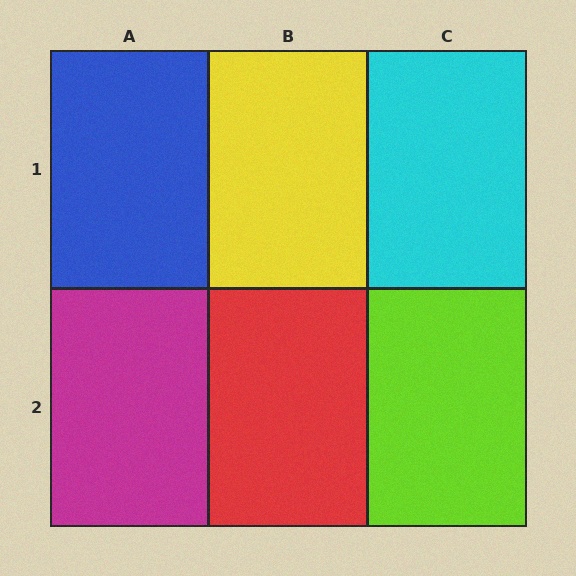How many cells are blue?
1 cell is blue.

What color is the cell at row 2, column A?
Magenta.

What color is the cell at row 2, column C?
Lime.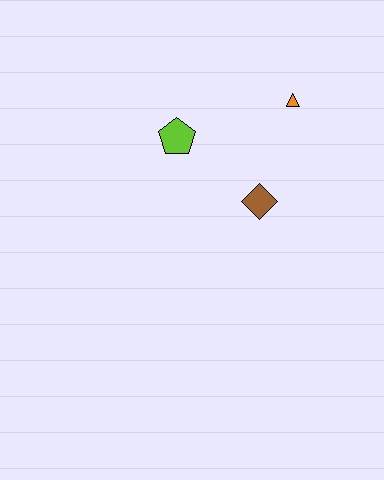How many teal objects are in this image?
There are no teal objects.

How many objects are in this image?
There are 3 objects.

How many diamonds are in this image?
There is 1 diamond.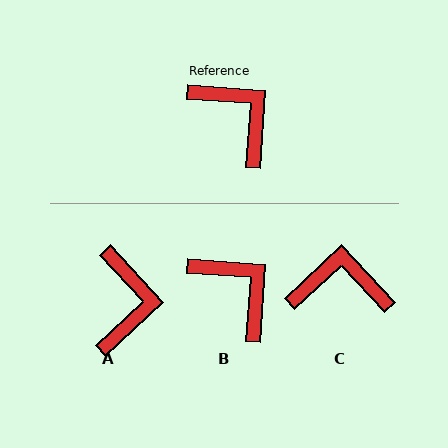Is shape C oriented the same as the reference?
No, it is off by about 47 degrees.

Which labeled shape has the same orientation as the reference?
B.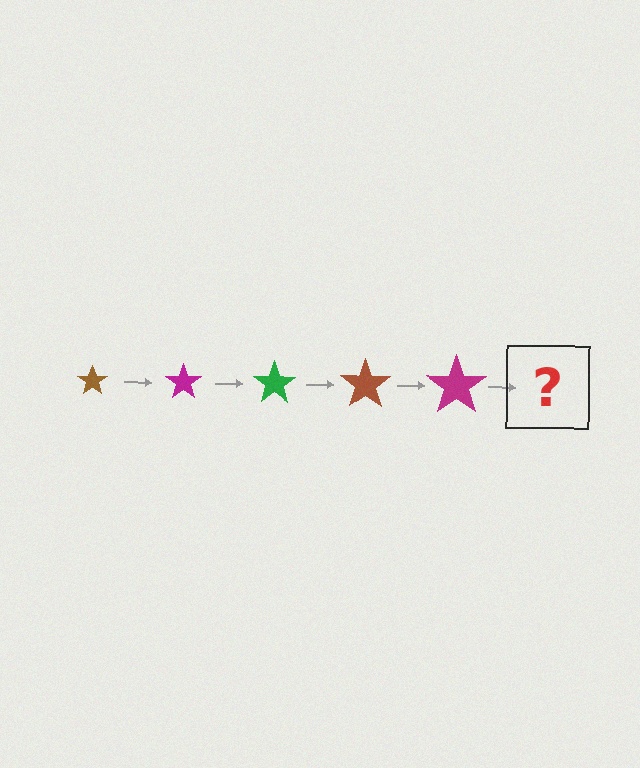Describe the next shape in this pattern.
It should be a green star, larger than the previous one.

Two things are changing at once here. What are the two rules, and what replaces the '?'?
The two rules are that the star grows larger each step and the color cycles through brown, magenta, and green. The '?' should be a green star, larger than the previous one.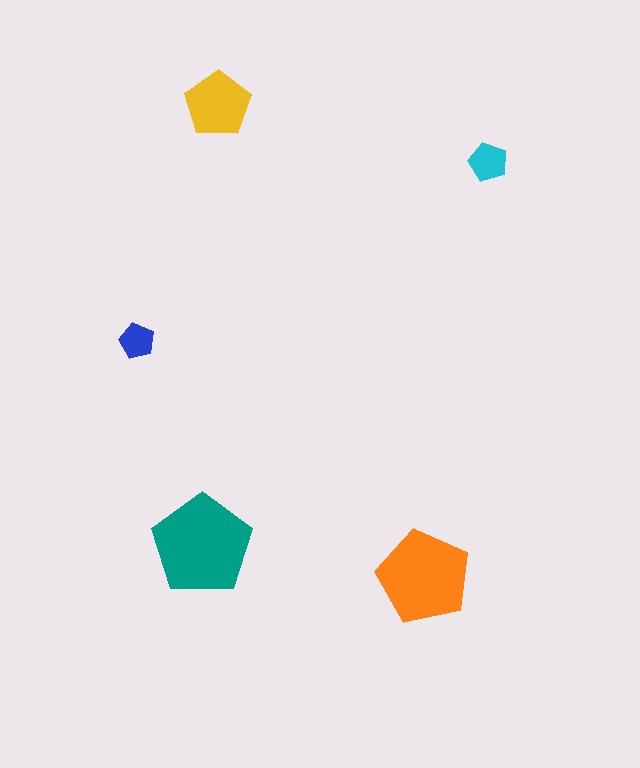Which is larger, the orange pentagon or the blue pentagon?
The orange one.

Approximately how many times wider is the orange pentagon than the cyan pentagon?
About 2.5 times wider.